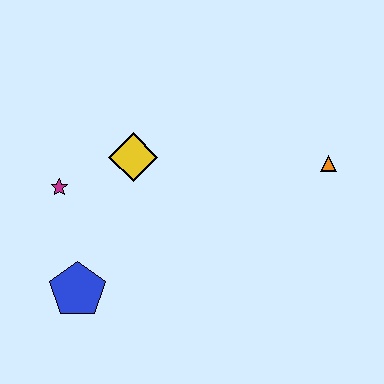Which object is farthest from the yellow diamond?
The orange triangle is farthest from the yellow diamond.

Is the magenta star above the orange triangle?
No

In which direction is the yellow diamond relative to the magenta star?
The yellow diamond is to the right of the magenta star.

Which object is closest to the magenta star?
The yellow diamond is closest to the magenta star.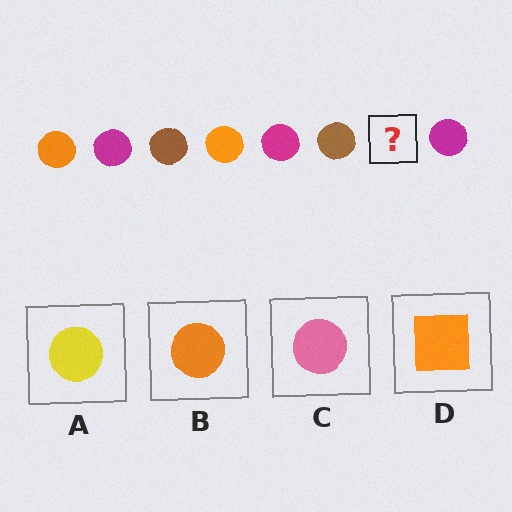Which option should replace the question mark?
Option B.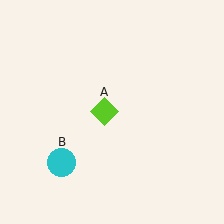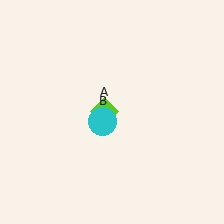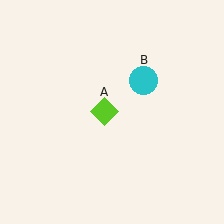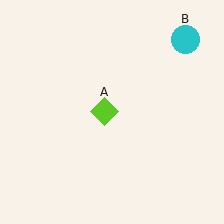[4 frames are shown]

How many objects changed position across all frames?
1 object changed position: cyan circle (object B).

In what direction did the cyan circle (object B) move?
The cyan circle (object B) moved up and to the right.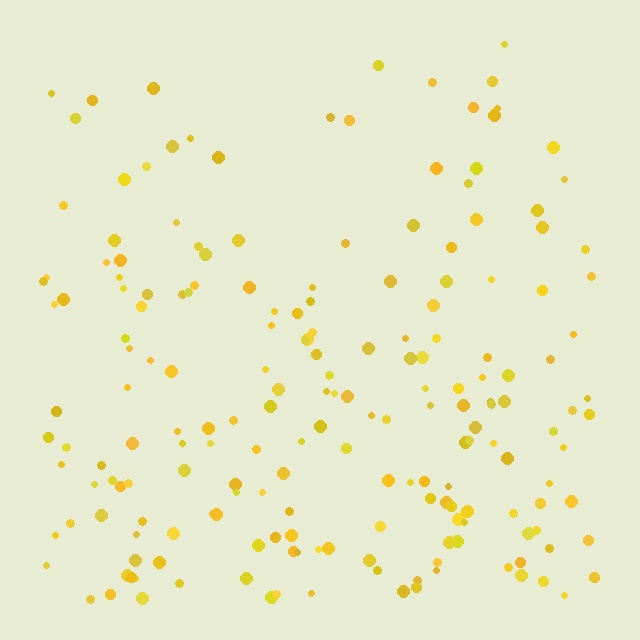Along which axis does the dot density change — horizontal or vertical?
Vertical.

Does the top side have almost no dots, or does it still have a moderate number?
Still a moderate number, just noticeably fewer than the bottom.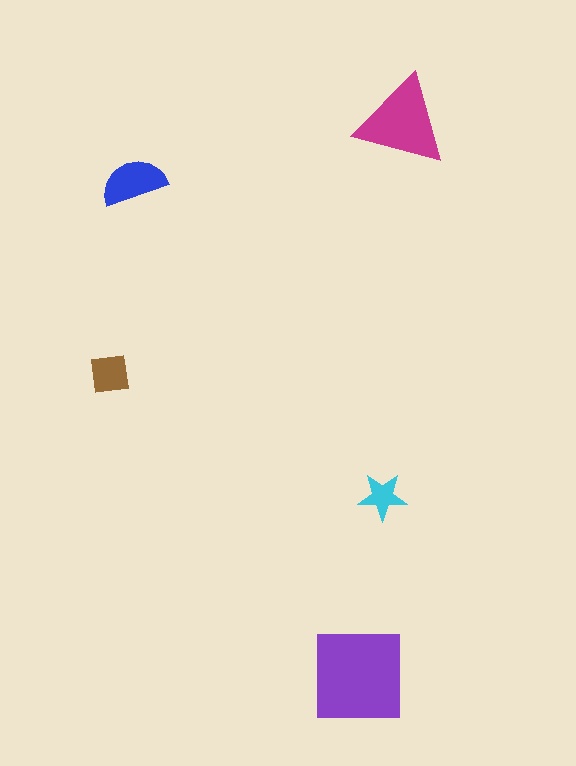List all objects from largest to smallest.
The purple square, the magenta triangle, the blue semicircle, the brown square, the cyan star.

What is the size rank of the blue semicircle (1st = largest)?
3rd.